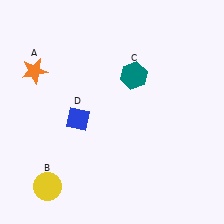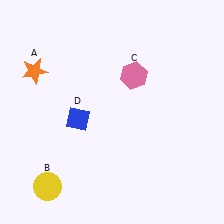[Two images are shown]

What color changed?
The hexagon (C) changed from teal in Image 1 to pink in Image 2.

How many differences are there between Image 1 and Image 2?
There is 1 difference between the two images.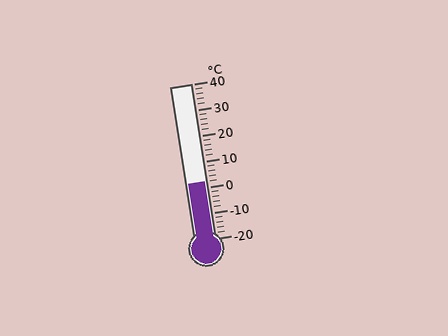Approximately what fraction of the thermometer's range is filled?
The thermometer is filled to approximately 35% of its range.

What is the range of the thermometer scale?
The thermometer scale ranges from -20°C to 40°C.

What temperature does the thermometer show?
The thermometer shows approximately 2°C.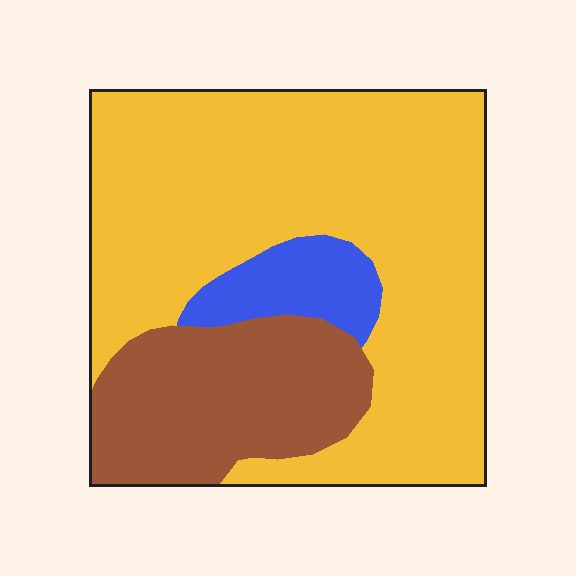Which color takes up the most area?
Yellow, at roughly 65%.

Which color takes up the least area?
Blue, at roughly 10%.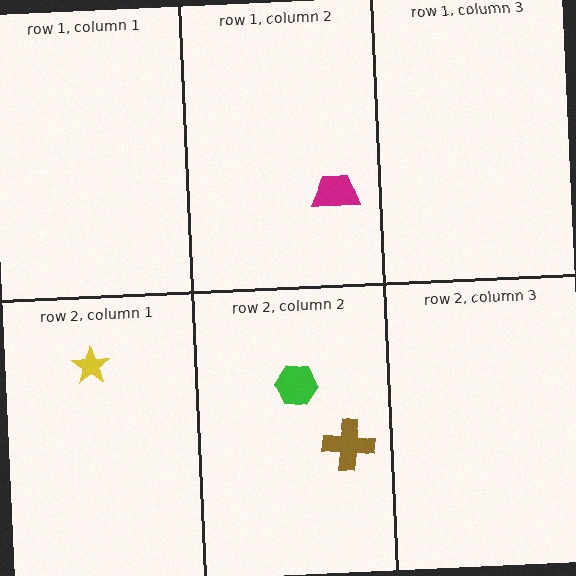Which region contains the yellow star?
The row 2, column 1 region.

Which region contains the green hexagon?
The row 2, column 2 region.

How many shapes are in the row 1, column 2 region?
1.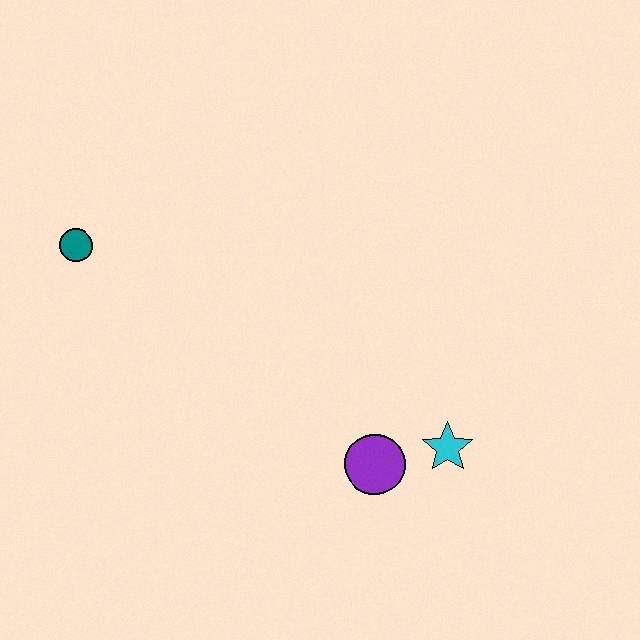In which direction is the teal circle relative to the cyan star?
The teal circle is to the left of the cyan star.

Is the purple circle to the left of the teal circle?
No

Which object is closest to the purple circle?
The cyan star is closest to the purple circle.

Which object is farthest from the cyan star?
The teal circle is farthest from the cyan star.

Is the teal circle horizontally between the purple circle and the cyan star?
No